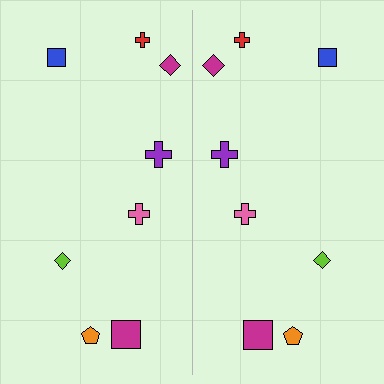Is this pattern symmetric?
Yes, this pattern has bilateral (reflection) symmetry.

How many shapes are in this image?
There are 16 shapes in this image.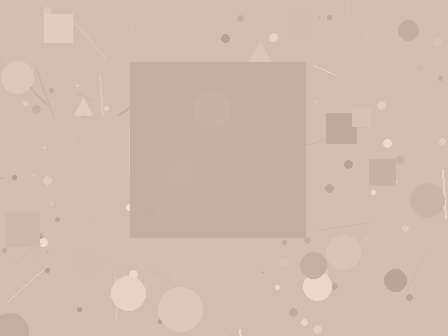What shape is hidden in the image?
A square is hidden in the image.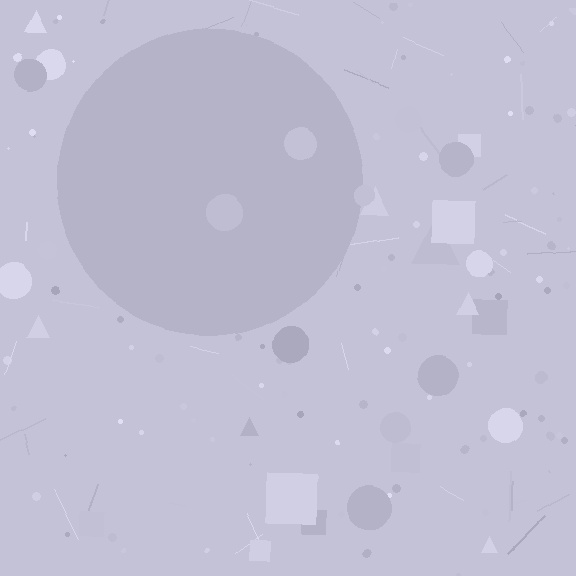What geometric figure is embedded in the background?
A circle is embedded in the background.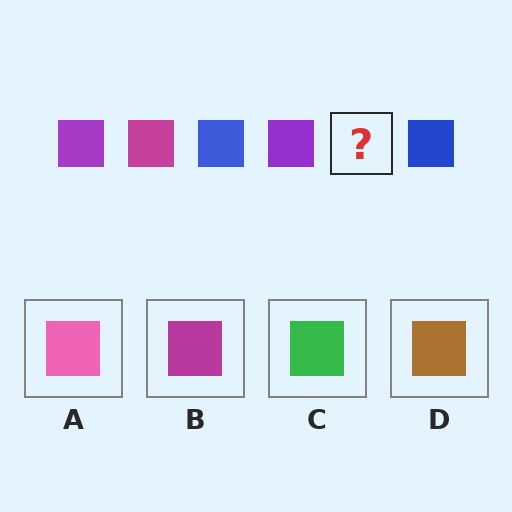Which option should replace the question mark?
Option B.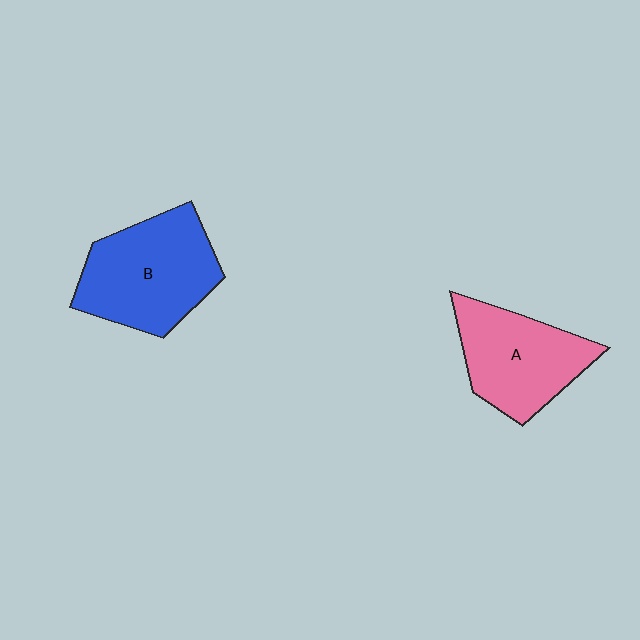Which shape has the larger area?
Shape B (blue).